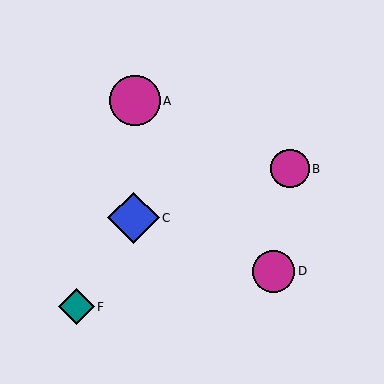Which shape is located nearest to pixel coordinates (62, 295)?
The teal diamond (labeled F) at (77, 307) is nearest to that location.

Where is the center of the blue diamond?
The center of the blue diamond is at (133, 218).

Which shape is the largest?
The blue diamond (labeled C) is the largest.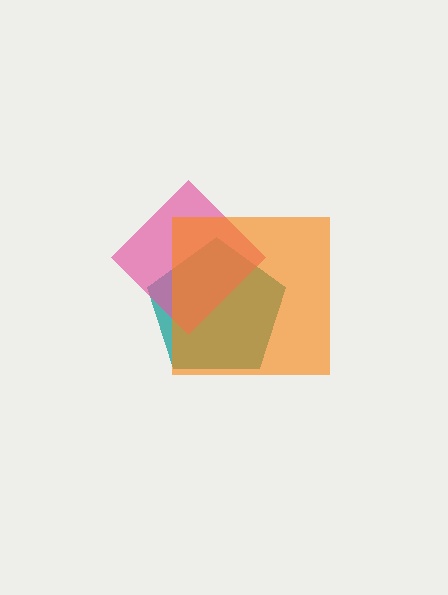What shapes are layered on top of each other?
The layered shapes are: a teal pentagon, a pink diamond, an orange square.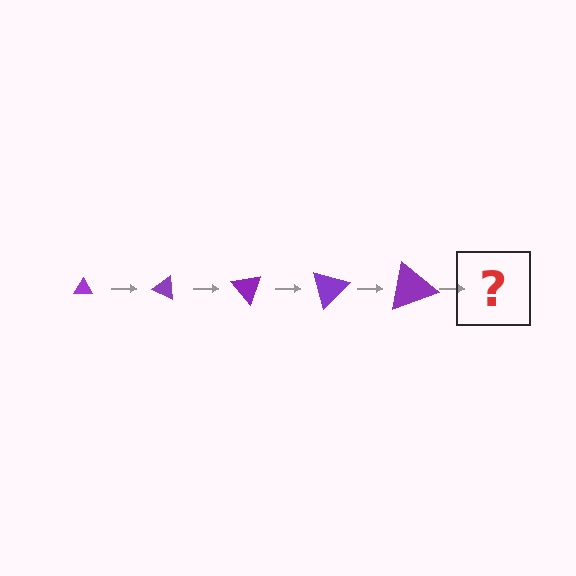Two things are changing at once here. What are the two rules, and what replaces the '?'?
The two rules are that the triangle grows larger each step and it rotates 25 degrees each step. The '?' should be a triangle, larger than the previous one and rotated 125 degrees from the start.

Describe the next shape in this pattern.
It should be a triangle, larger than the previous one and rotated 125 degrees from the start.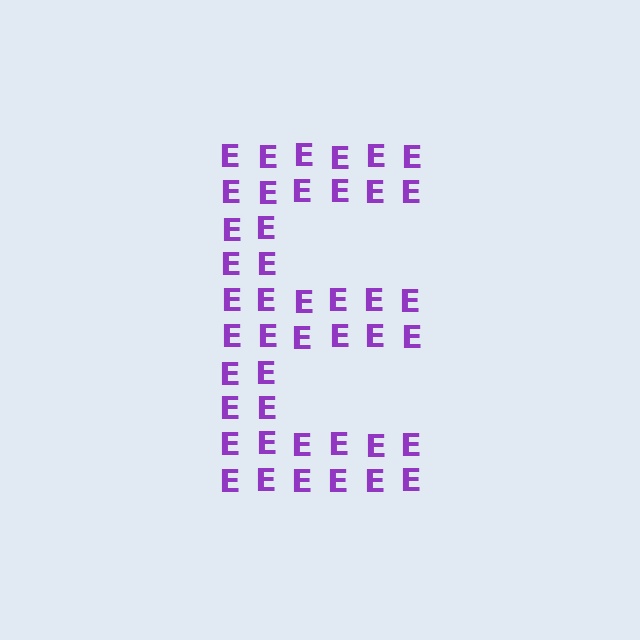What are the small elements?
The small elements are letter E's.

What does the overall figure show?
The overall figure shows the letter E.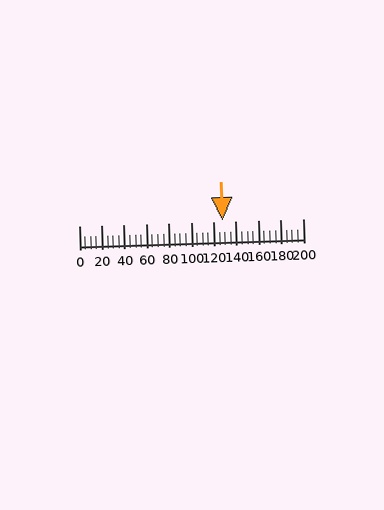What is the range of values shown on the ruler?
The ruler shows values from 0 to 200.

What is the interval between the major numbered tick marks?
The major tick marks are spaced 20 units apart.